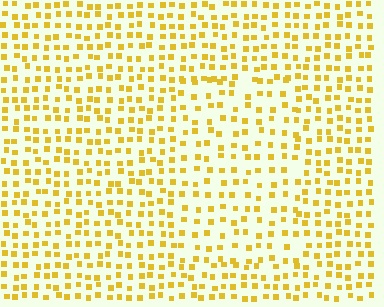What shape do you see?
I see a rectangle.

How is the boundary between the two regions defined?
The boundary is defined by a change in element density (approximately 1.5x ratio). All elements are the same color, size, and shape.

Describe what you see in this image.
The image contains small yellow elements arranged at two different densities. A rectangle-shaped region is visible where the elements are less densely packed than the surrounding area.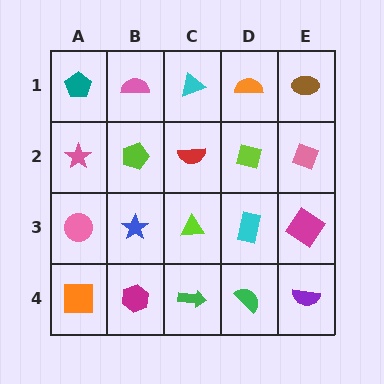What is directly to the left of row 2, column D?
A red semicircle.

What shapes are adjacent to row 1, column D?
A lime square (row 2, column D), a cyan triangle (row 1, column C), a brown ellipse (row 1, column E).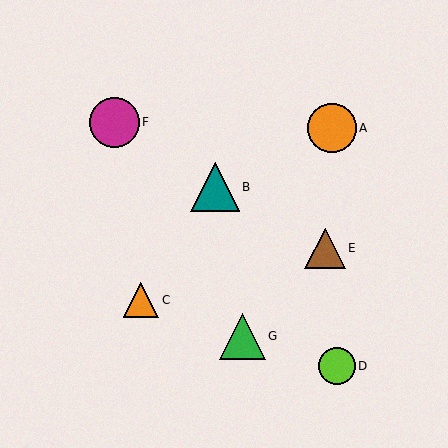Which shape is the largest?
The magenta circle (labeled F) is the largest.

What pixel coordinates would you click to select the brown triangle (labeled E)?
Click at (325, 248) to select the brown triangle E.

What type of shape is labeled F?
Shape F is a magenta circle.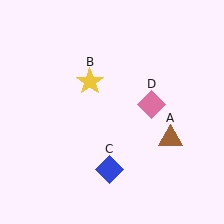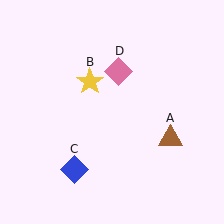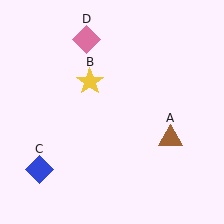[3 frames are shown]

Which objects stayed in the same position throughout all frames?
Brown triangle (object A) and yellow star (object B) remained stationary.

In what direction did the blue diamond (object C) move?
The blue diamond (object C) moved left.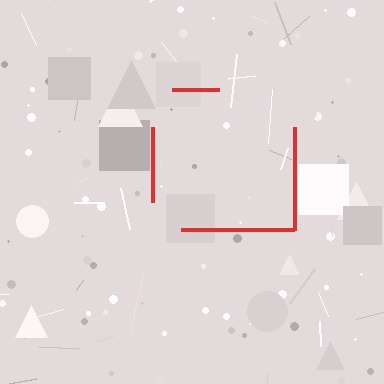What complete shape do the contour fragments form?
The contour fragments form a square.